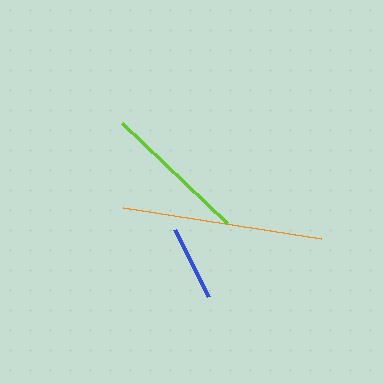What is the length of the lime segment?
The lime segment is approximately 145 pixels long.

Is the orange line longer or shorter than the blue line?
The orange line is longer than the blue line.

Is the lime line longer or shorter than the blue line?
The lime line is longer than the blue line.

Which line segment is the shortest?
The blue line is the shortest at approximately 75 pixels.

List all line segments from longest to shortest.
From longest to shortest: orange, lime, blue.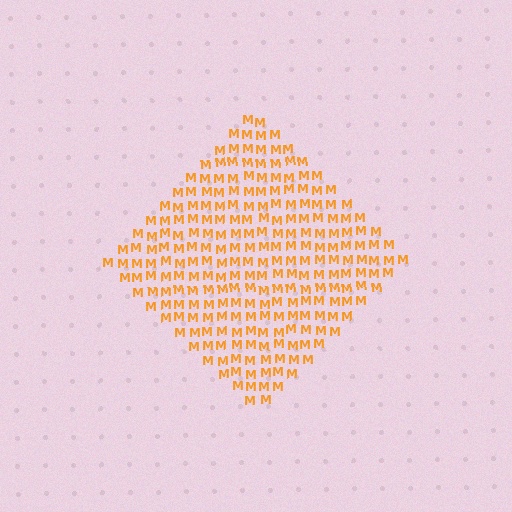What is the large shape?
The large shape is a diamond.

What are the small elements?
The small elements are letter M's.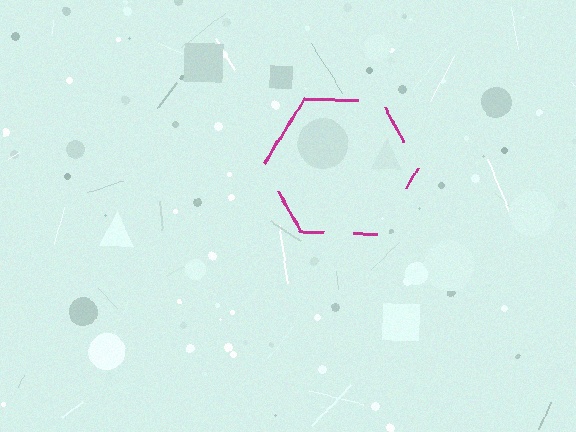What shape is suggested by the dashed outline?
The dashed outline suggests a hexagon.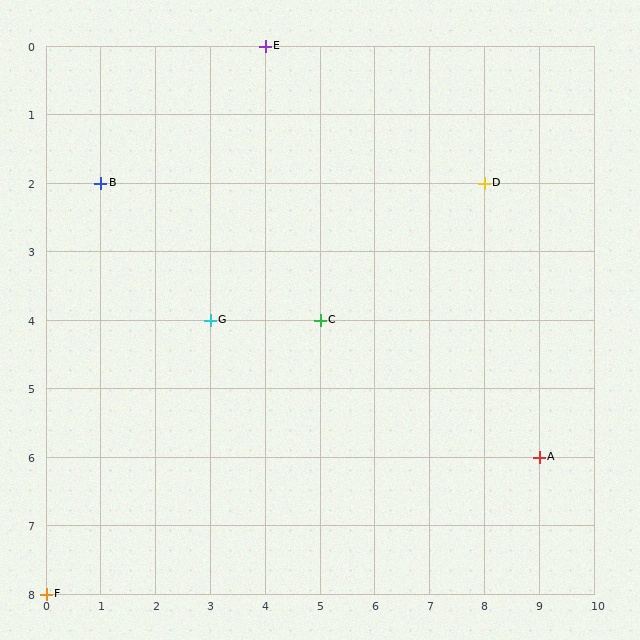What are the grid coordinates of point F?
Point F is at grid coordinates (0, 8).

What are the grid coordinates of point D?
Point D is at grid coordinates (8, 2).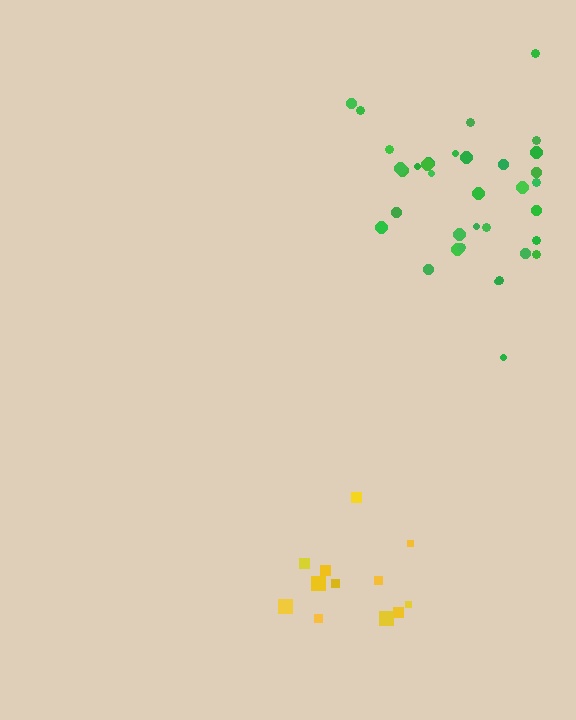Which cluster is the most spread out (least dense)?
Yellow.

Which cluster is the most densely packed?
Green.